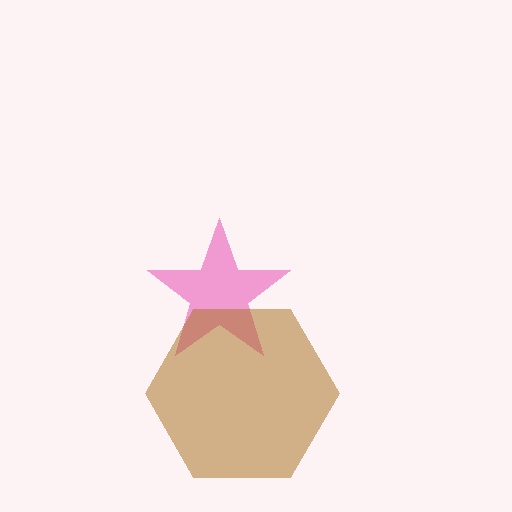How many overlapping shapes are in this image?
There are 2 overlapping shapes in the image.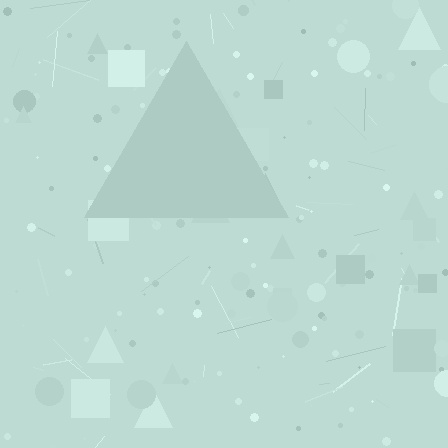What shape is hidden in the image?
A triangle is hidden in the image.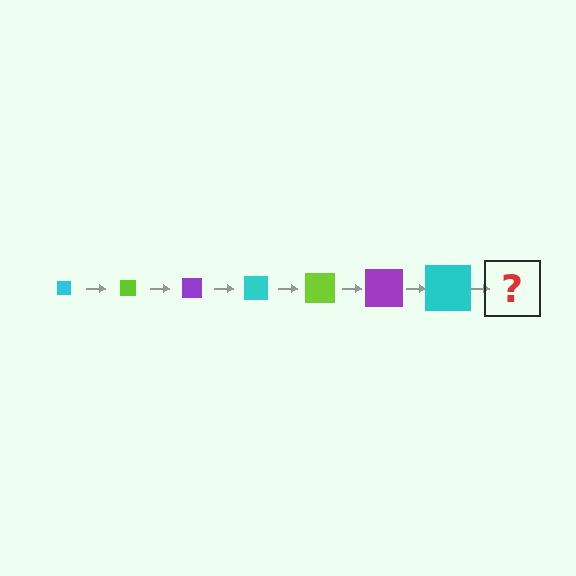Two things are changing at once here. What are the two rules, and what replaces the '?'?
The two rules are that the square grows larger each step and the color cycles through cyan, lime, and purple. The '?' should be a lime square, larger than the previous one.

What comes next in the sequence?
The next element should be a lime square, larger than the previous one.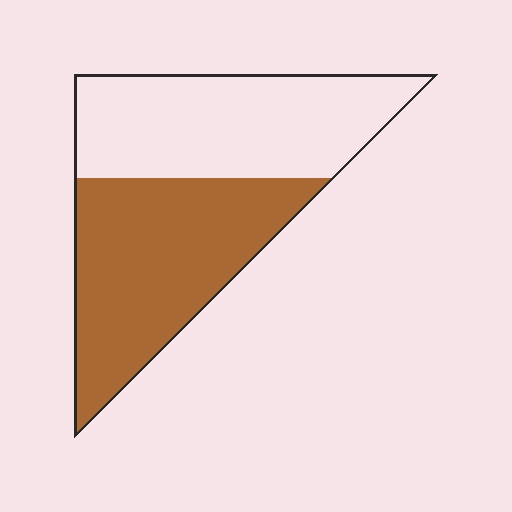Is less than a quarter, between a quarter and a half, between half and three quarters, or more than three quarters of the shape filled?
Between half and three quarters.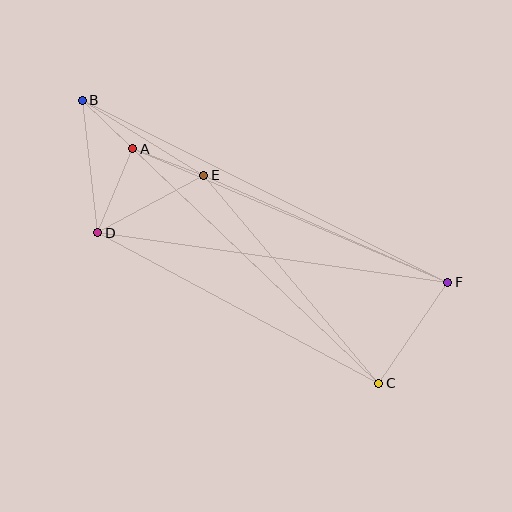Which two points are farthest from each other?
Points B and C are farthest from each other.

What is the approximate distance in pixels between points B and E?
The distance between B and E is approximately 142 pixels.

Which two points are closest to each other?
Points A and B are closest to each other.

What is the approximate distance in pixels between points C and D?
The distance between C and D is approximately 319 pixels.